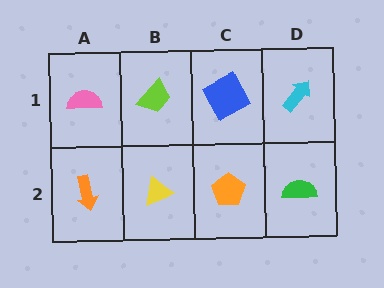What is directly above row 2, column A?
A pink semicircle.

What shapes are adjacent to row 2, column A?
A pink semicircle (row 1, column A), a yellow triangle (row 2, column B).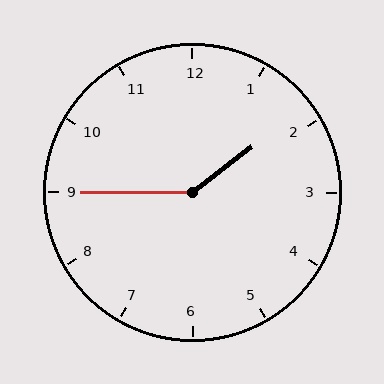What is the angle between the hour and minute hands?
Approximately 142 degrees.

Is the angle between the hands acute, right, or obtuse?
It is obtuse.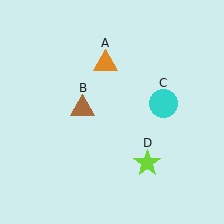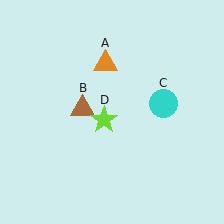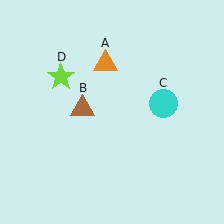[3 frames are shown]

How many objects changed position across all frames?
1 object changed position: lime star (object D).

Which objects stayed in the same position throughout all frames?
Orange triangle (object A) and brown triangle (object B) and cyan circle (object C) remained stationary.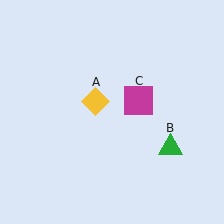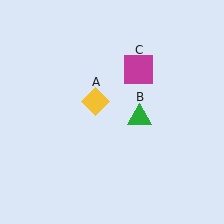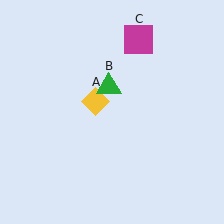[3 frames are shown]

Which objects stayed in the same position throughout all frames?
Yellow diamond (object A) remained stationary.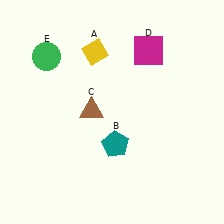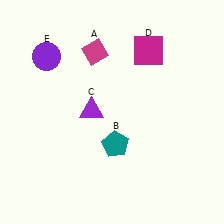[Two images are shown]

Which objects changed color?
A changed from yellow to magenta. C changed from brown to purple. E changed from green to purple.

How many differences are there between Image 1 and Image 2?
There are 3 differences between the two images.